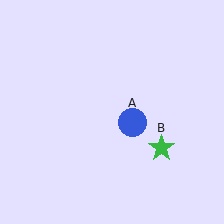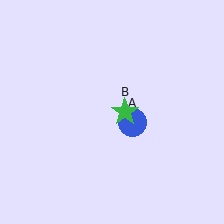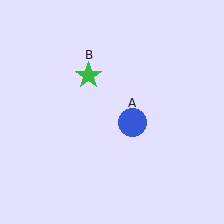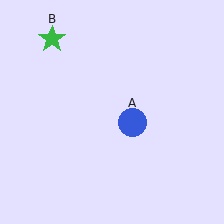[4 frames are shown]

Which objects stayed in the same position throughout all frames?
Blue circle (object A) remained stationary.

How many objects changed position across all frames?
1 object changed position: green star (object B).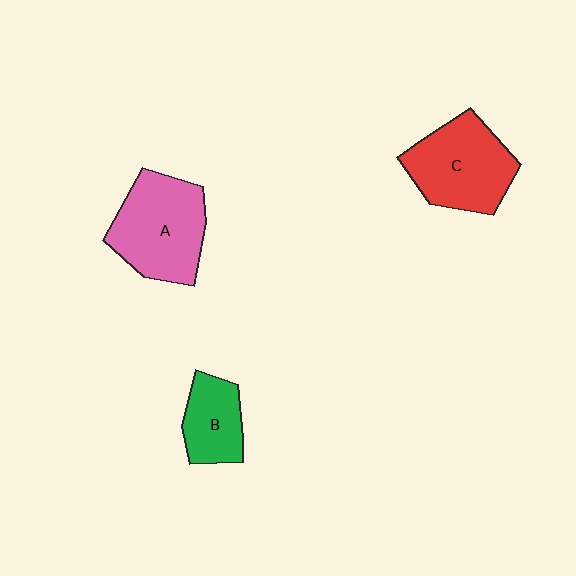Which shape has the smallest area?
Shape B (green).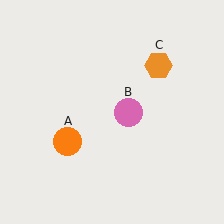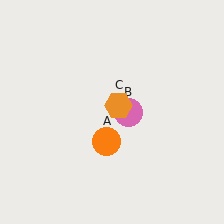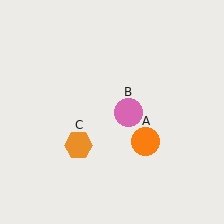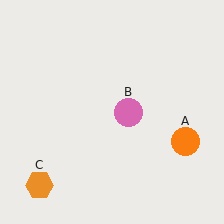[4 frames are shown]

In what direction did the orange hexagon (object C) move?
The orange hexagon (object C) moved down and to the left.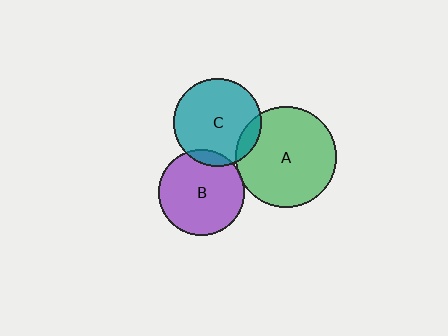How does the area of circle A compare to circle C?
Approximately 1.3 times.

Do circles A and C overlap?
Yes.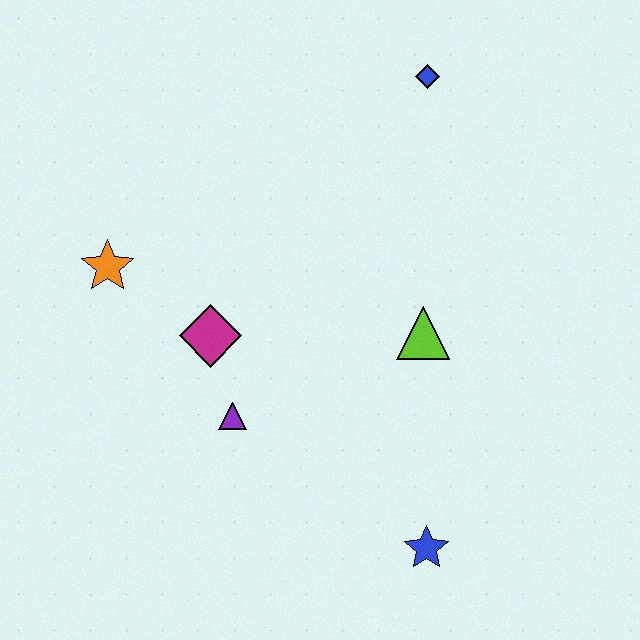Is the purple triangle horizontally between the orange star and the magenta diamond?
No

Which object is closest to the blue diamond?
The lime triangle is closest to the blue diamond.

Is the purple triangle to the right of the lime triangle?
No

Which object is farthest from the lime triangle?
The orange star is farthest from the lime triangle.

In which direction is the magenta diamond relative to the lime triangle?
The magenta diamond is to the left of the lime triangle.